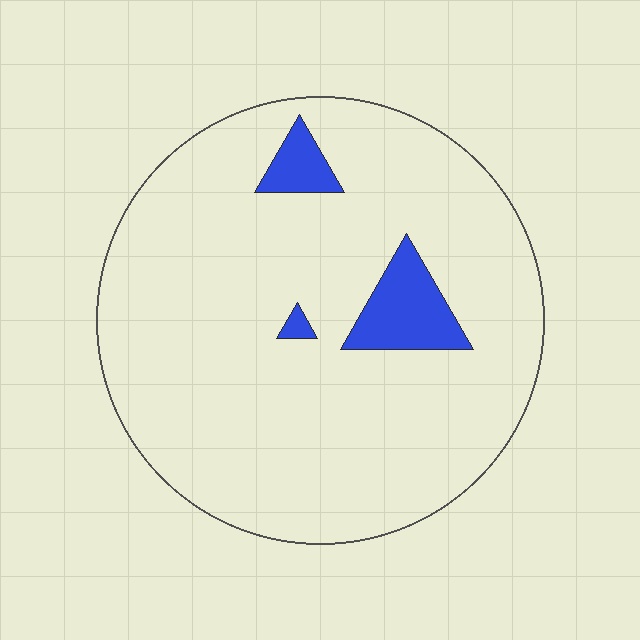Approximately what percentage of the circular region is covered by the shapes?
Approximately 10%.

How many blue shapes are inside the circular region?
3.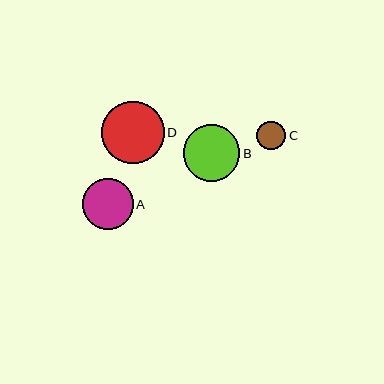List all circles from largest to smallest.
From largest to smallest: D, B, A, C.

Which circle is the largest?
Circle D is the largest with a size of approximately 63 pixels.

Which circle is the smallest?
Circle C is the smallest with a size of approximately 29 pixels.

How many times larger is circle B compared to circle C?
Circle B is approximately 2.0 times the size of circle C.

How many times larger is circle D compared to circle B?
Circle D is approximately 1.1 times the size of circle B.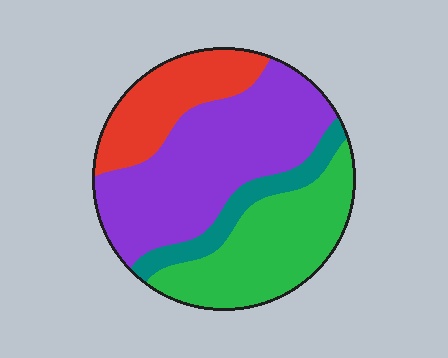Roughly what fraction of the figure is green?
Green takes up about one quarter (1/4) of the figure.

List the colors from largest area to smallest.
From largest to smallest: purple, green, red, teal.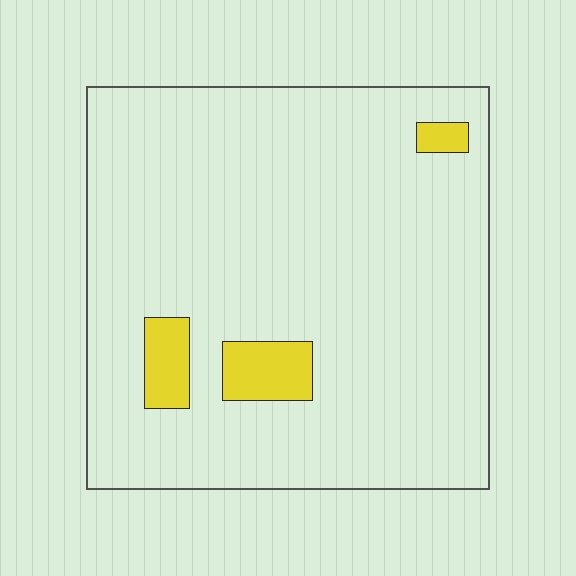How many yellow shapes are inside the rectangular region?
3.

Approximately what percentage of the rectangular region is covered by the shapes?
Approximately 5%.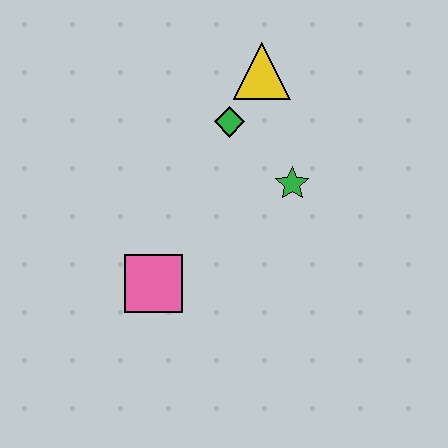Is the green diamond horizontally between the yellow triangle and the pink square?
Yes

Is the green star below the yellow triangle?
Yes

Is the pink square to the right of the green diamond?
No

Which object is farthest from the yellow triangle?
The pink square is farthest from the yellow triangle.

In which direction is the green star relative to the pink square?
The green star is to the right of the pink square.